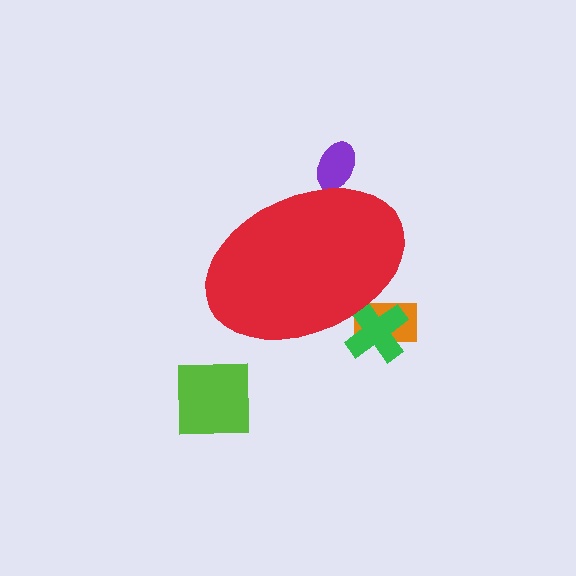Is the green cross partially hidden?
Yes, the green cross is partially hidden behind the red ellipse.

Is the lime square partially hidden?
No, the lime square is fully visible.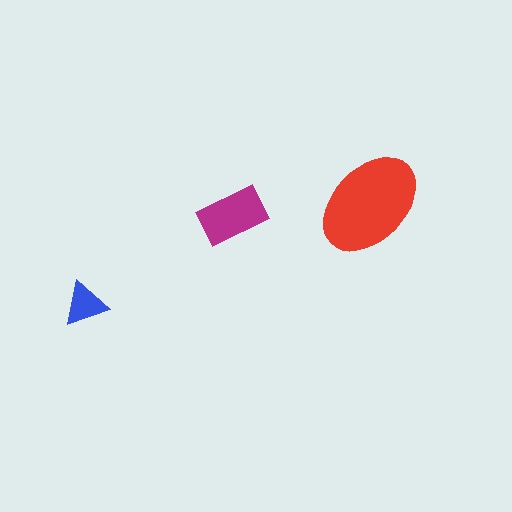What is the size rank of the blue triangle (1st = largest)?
3rd.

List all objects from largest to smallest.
The red ellipse, the magenta rectangle, the blue triangle.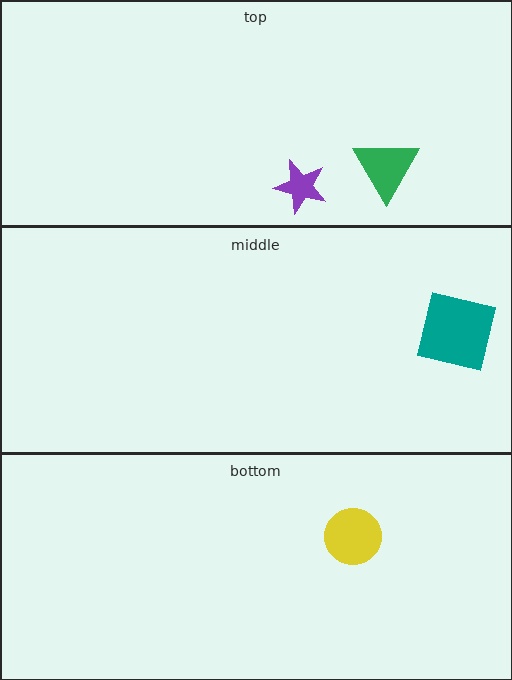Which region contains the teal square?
The middle region.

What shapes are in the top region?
The purple star, the green triangle.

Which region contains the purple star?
The top region.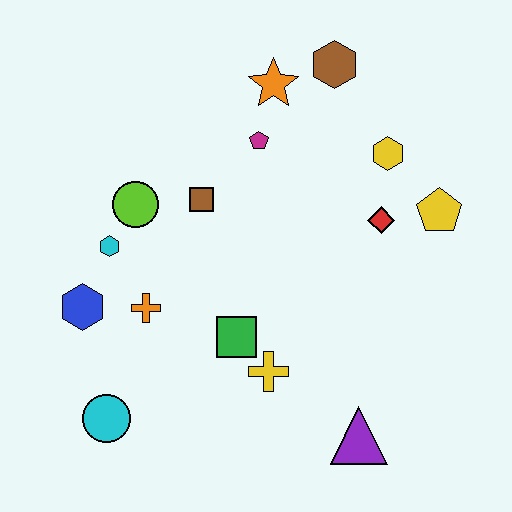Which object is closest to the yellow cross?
The green square is closest to the yellow cross.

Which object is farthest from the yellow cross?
The brown hexagon is farthest from the yellow cross.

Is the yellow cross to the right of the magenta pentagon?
Yes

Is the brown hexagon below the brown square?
No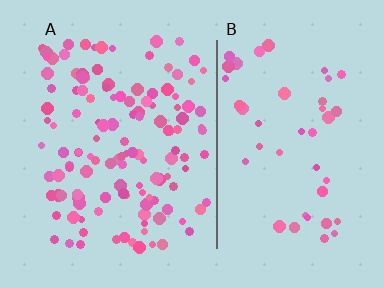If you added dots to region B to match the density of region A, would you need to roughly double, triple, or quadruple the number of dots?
Approximately triple.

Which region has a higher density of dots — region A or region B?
A (the left).